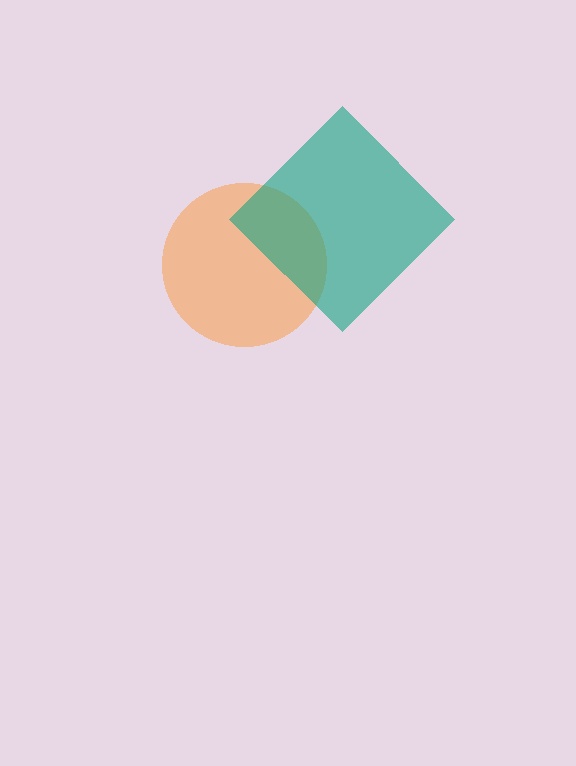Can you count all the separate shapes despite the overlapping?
Yes, there are 2 separate shapes.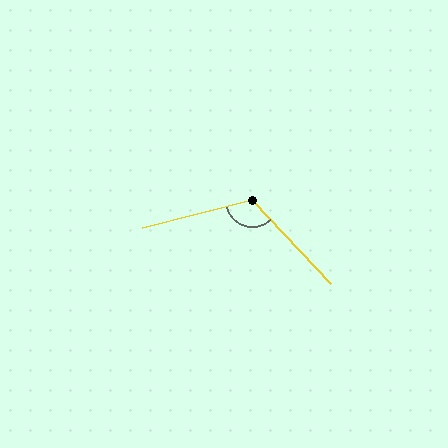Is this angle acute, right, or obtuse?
It is obtuse.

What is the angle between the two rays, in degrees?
Approximately 119 degrees.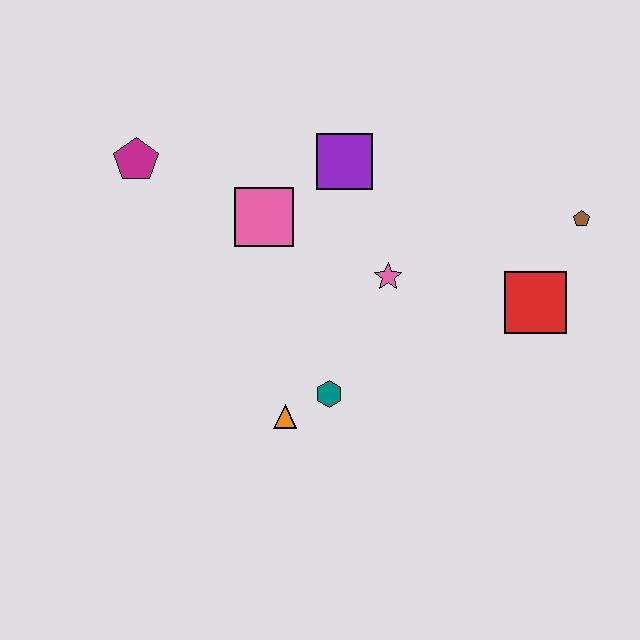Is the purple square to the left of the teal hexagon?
No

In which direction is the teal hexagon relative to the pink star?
The teal hexagon is below the pink star.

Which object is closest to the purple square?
The pink square is closest to the purple square.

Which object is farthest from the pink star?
The magenta pentagon is farthest from the pink star.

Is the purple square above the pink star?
Yes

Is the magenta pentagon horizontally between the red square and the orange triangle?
No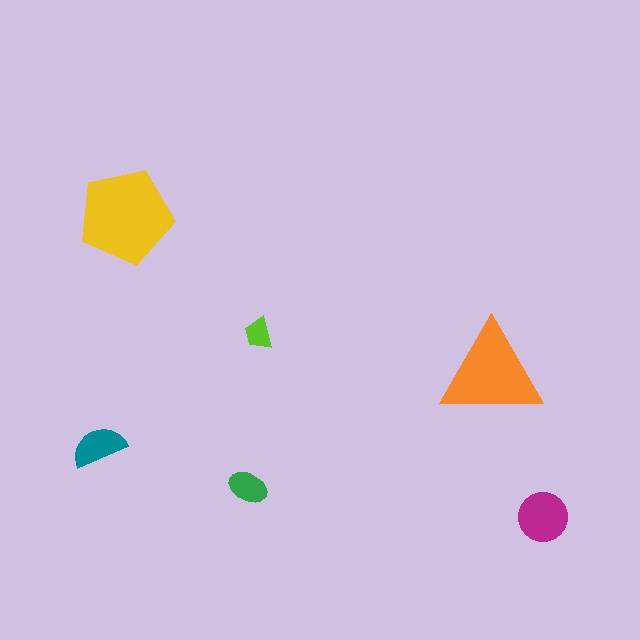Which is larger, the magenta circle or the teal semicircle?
The magenta circle.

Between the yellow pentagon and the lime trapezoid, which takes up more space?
The yellow pentagon.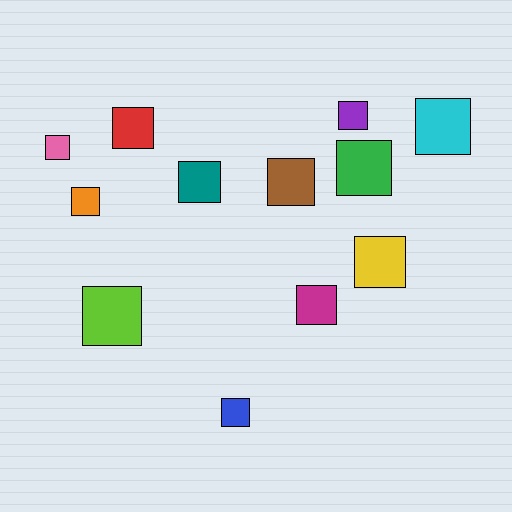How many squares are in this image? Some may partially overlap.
There are 12 squares.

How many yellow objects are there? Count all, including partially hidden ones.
There is 1 yellow object.